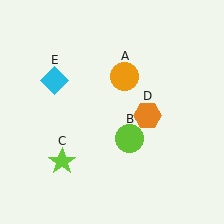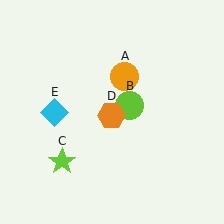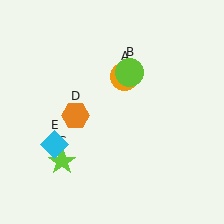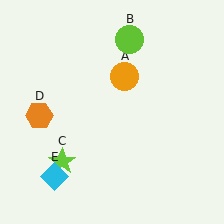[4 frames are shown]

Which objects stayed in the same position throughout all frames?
Orange circle (object A) and lime star (object C) remained stationary.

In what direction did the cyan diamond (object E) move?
The cyan diamond (object E) moved down.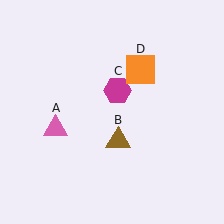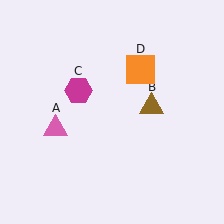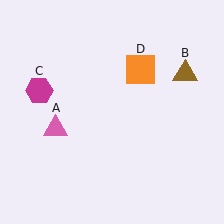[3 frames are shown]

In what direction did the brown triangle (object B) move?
The brown triangle (object B) moved up and to the right.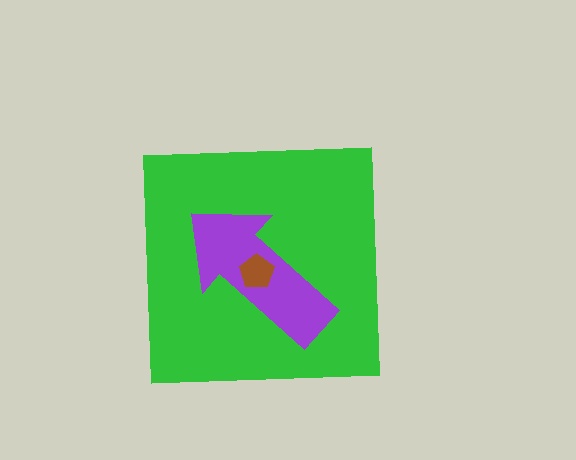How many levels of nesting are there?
3.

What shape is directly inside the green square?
The purple arrow.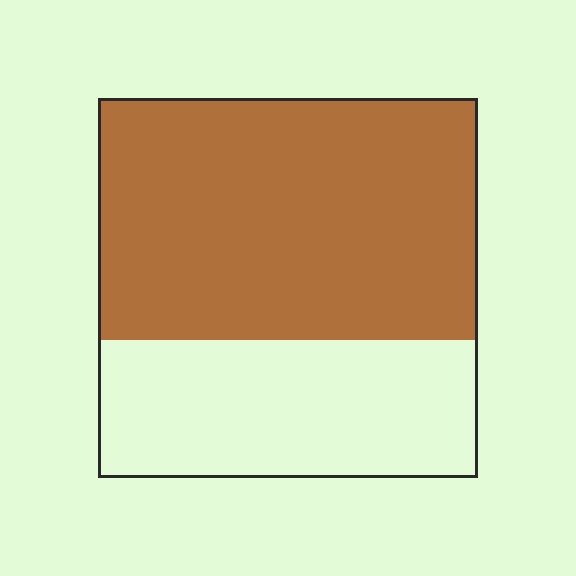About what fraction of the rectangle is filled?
About five eighths (5/8).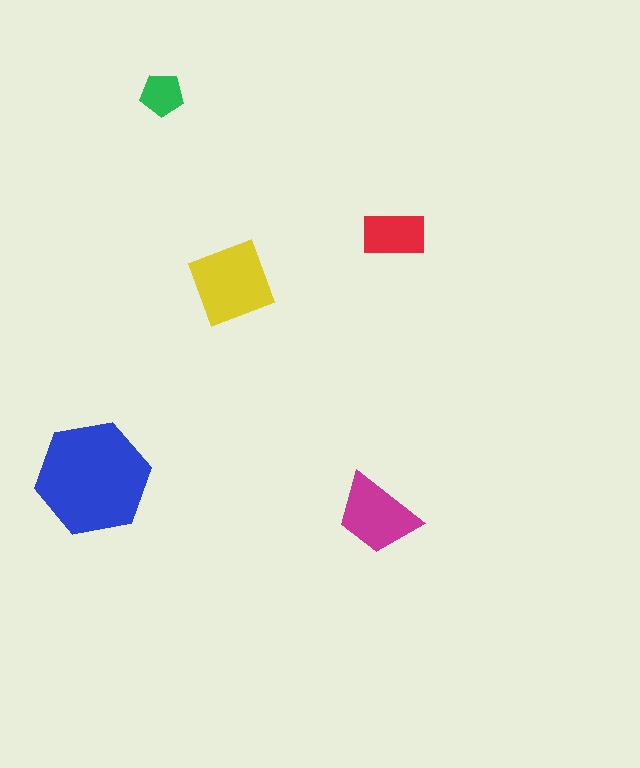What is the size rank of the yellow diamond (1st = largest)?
2nd.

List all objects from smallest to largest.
The green pentagon, the red rectangle, the magenta trapezoid, the yellow diamond, the blue hexagon.